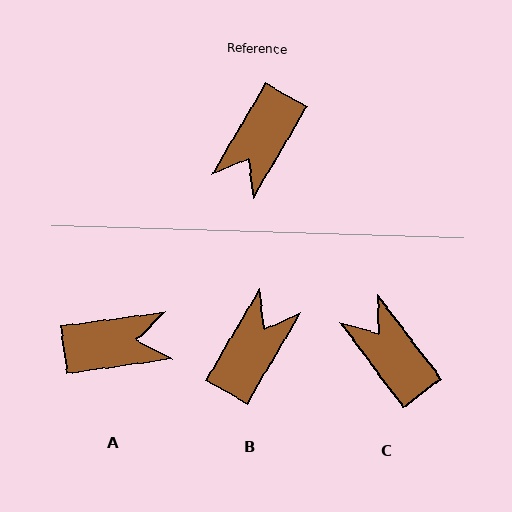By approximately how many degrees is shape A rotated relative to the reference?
Approximately 129 degrees counter-clockwise.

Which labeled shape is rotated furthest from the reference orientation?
B, about 180 degrees away.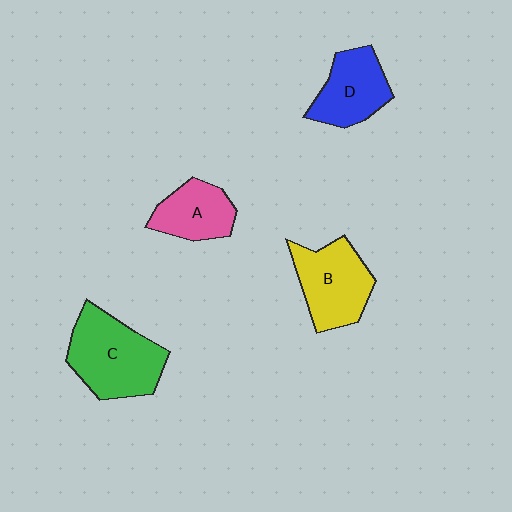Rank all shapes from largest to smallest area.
From largest to smallest: C (green), B (yellow), D (blue), A (pink).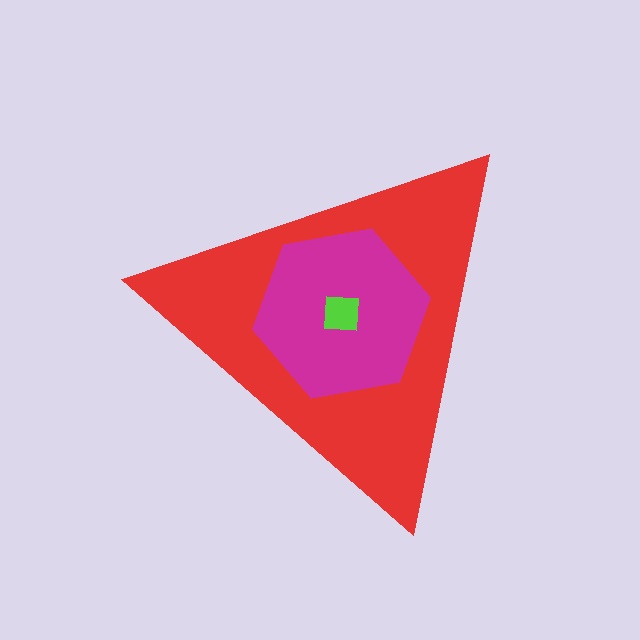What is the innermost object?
The lime square.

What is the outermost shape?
The red triangle.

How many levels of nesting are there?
3.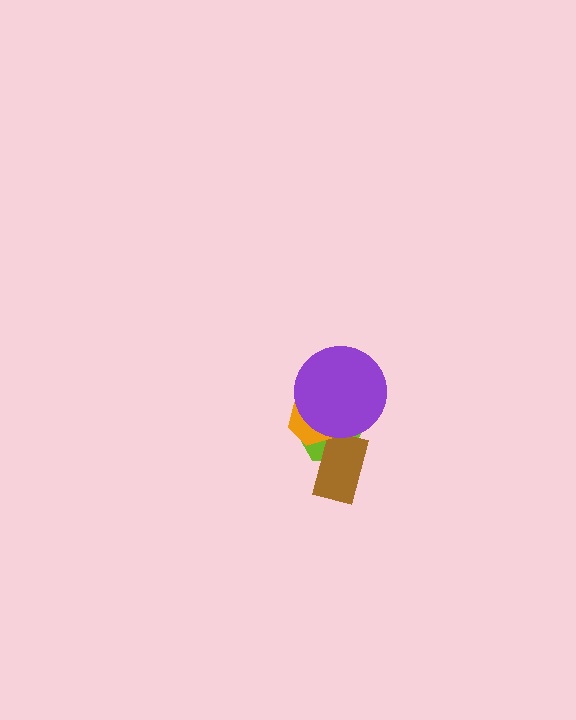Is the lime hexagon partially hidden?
Yes, it is partially covered by another shape.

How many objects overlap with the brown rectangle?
1 object overlaps with the brown rectangle.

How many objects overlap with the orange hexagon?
2 objects overlap with the orange hexagon.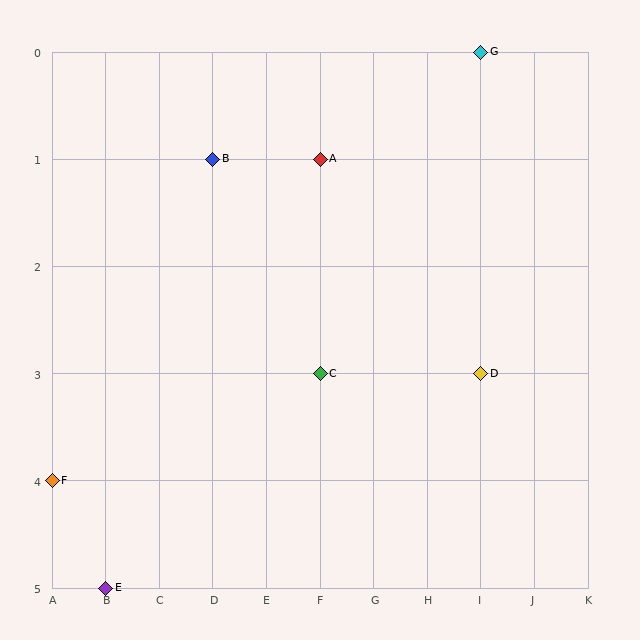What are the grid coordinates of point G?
Point G is at grid coordinates (I, 0).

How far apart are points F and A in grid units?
Points F and A are 5 columns and 3 rows apart (about 5.8 grid units diagonally).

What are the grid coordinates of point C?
Point C is at grid coordinates (F, 3).